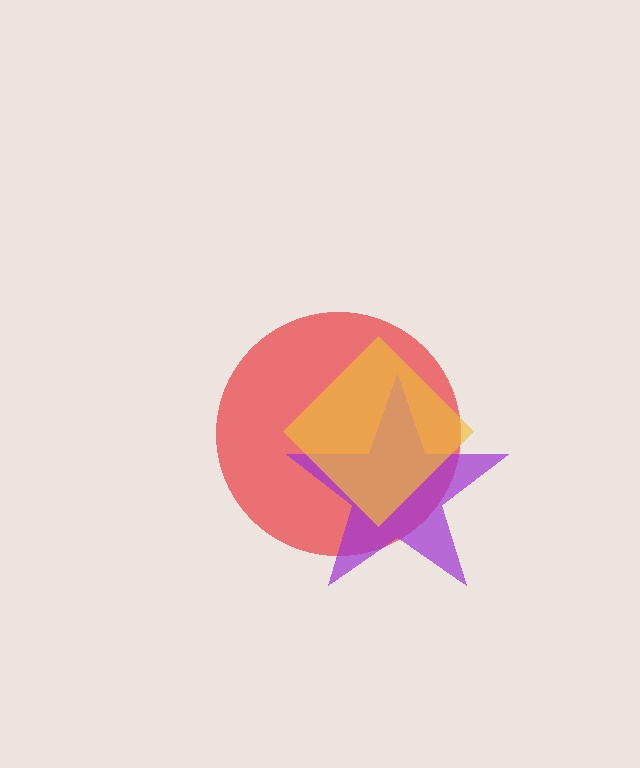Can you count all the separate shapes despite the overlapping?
Yes, there are 3 separate shapes.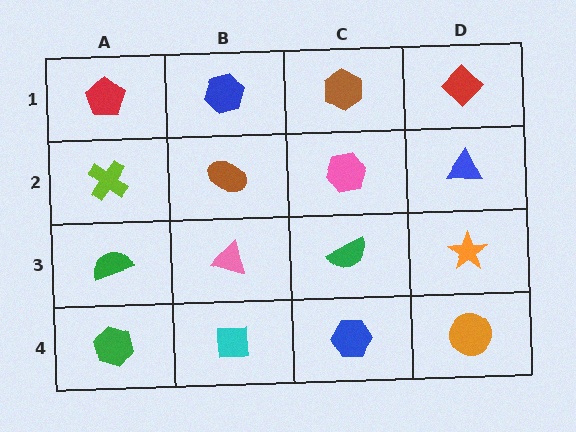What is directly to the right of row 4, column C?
An orange circle.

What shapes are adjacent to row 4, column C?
A green semicircle (row 3, column C), a cyan square (row 4, column B), an orange circle (row 4, column D).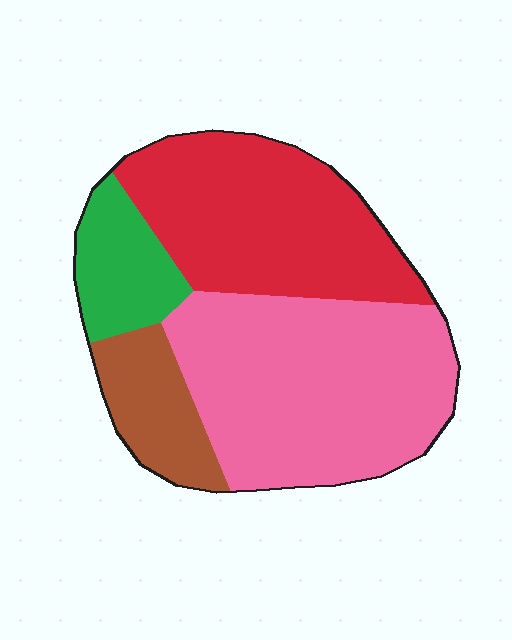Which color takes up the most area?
Pink, at roughly 45%.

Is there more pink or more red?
Pink.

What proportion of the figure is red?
Red takes up about one third (1/3) of the figure.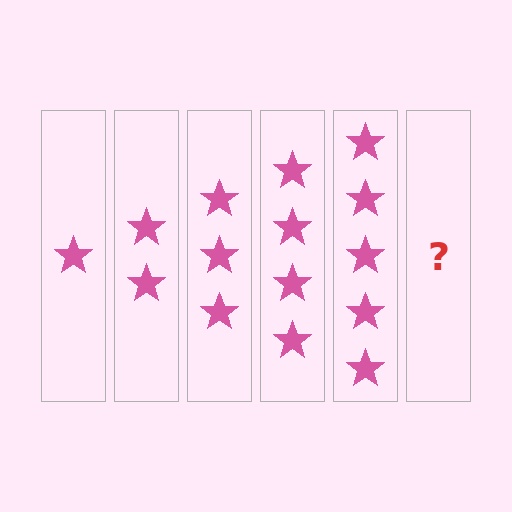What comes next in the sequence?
The next element should be 6 stars.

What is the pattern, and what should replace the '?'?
The pattern is that each step adds one more star. The '?' should be 6 stars.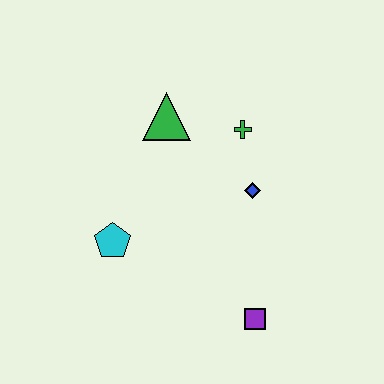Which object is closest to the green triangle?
The green cross is closest to the green triangle.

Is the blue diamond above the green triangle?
No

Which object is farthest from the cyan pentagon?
The green cross is farthest from the cyan pentagon.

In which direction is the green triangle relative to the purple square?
The green triangle is above the purple square.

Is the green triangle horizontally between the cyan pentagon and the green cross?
Yes